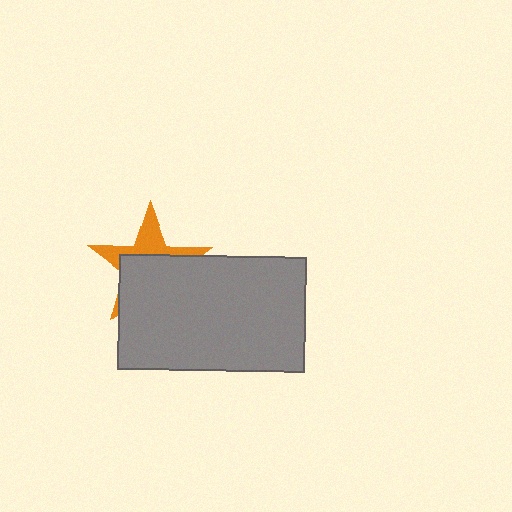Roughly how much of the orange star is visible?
A small part of it is visible (roughly 38%).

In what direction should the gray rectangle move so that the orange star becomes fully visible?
The gray rectangle should move down. That is the shortest direction to clear the overlap and leave the orange star fully visible.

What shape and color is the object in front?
The object in front is a gray rectangle.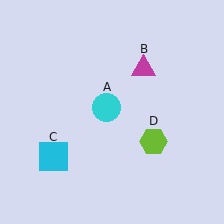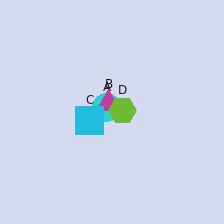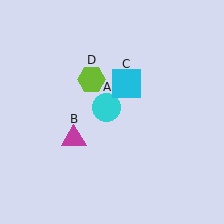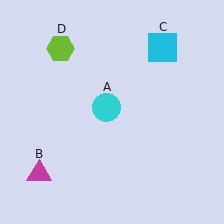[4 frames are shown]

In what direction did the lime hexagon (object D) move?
The lime hexagon (object D) moved up and to the left.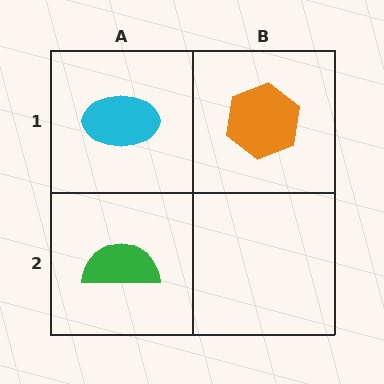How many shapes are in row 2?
1 shape.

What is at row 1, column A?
A cyan ellipse.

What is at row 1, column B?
An orange hexagon.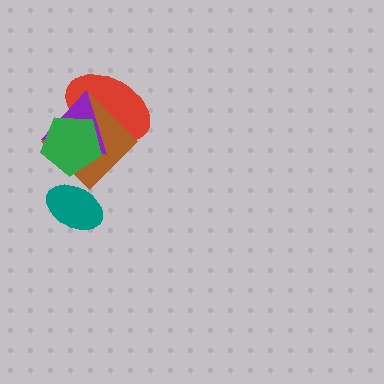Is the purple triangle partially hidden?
Yes, it is partially covered by another shape.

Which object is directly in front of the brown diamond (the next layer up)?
The purple triangle is directly in front of the brown diamond.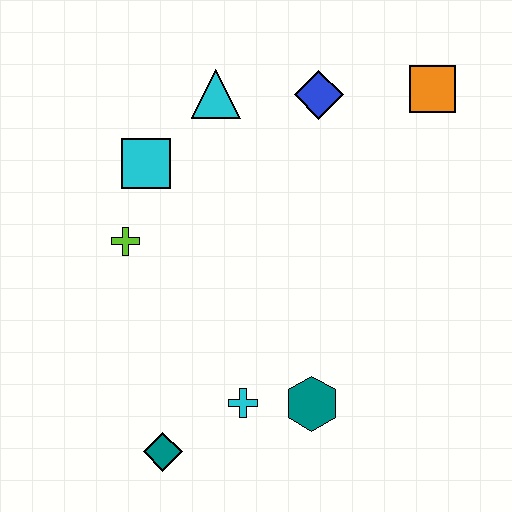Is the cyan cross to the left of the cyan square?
No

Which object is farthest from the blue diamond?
The teal diamond is farthest from the blue diamond.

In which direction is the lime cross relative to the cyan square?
The lime cross is below the cyan square.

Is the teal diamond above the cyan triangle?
No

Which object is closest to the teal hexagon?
The cyan cross is closest to the teal hexagon.